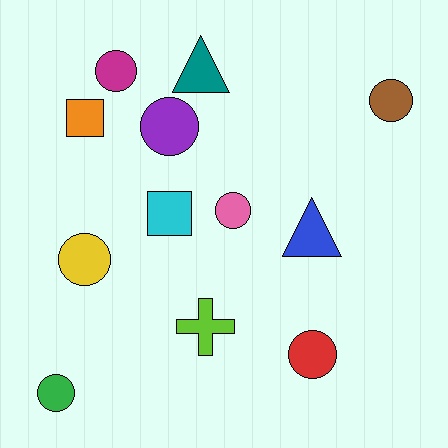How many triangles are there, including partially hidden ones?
There are 2 triangles.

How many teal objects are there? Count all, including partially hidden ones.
There is 1 teal object.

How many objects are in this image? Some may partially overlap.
There are 12 objects.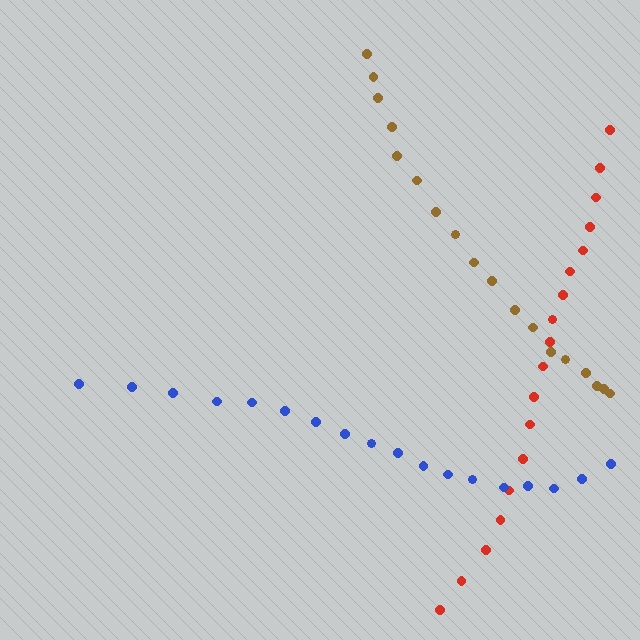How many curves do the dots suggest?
There are 3 distinct paths.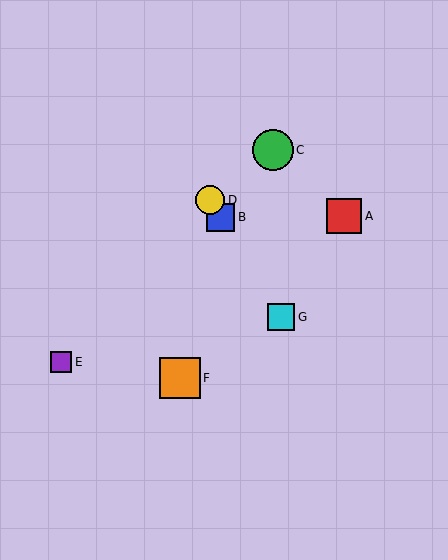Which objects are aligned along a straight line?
Objects B, D, G are aligned along a straight line.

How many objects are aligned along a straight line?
3 objects (B, D, G) are aligned along a straight line.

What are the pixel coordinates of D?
Object D is at (210, 200).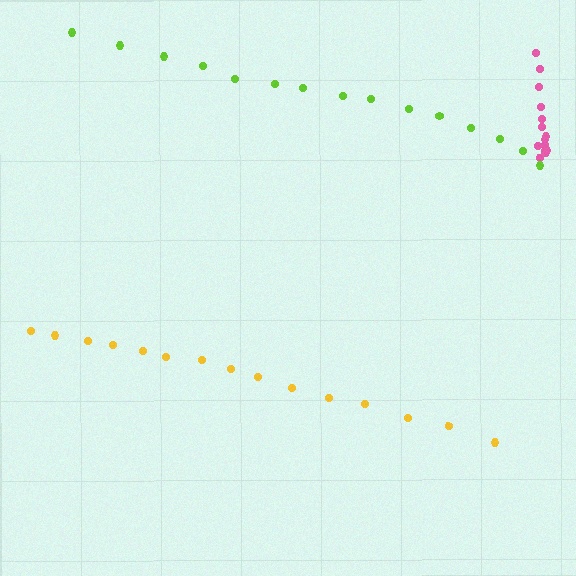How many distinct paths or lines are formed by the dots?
There are 3 distinct paths.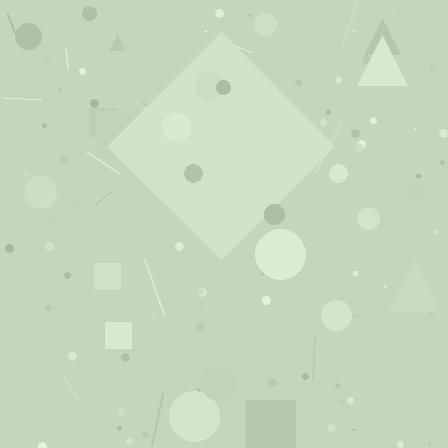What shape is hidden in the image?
A diamond is hidden in the image.